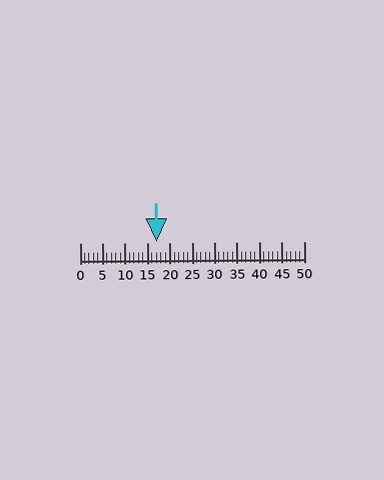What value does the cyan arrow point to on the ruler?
The cyan arrow points to approximately 17.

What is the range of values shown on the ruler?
The ruler shows values from 0 to 50.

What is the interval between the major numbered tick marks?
The major tick marks are spaced 5 units apart.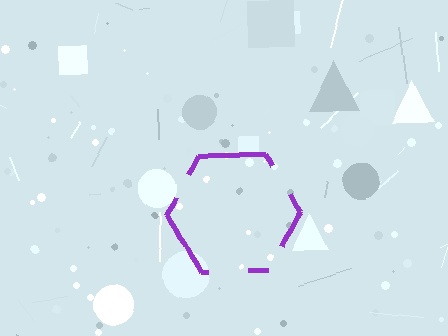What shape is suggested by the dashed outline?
The dashed outline suggests a hexagon.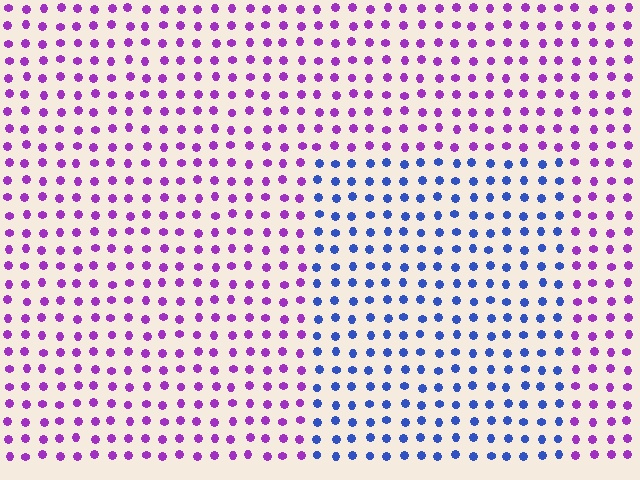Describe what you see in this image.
The image is filled with small purple elements in a uniform arrangement. A rectangle-shaped region is visible where the elements are tinted to a slightly different hue, forming a subtle color boundary.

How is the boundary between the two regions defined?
The boundary is defined purely by a slight shift in hue (about 61 degrees). Spacing, size, and orientation are identical on both sides.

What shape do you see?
I see a rectangle.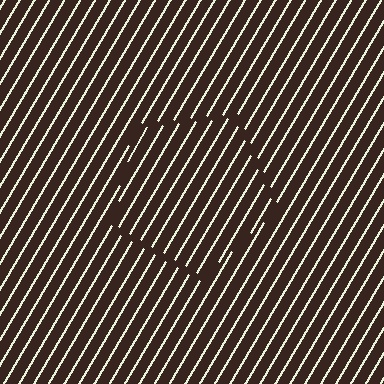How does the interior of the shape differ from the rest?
The interior of the shape contains the same grating, shifted by half a period — the contour is defined by the phase discontinuity where line-ends from the inner and outer gratings abut.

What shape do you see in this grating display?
An illusory pentagon. The interior of the shape contains the same grating, shifted by half a period — the contour is defined by the phase discontinuity where line-ends from the inner and outer gratings abut.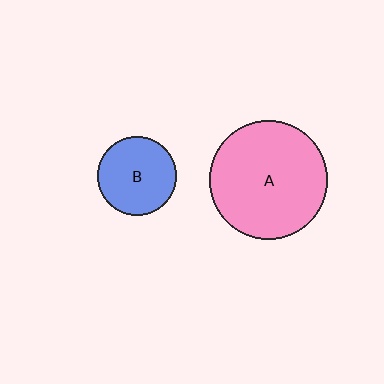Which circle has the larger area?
Circle A (pink).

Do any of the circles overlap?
No, none of the circles overlap.